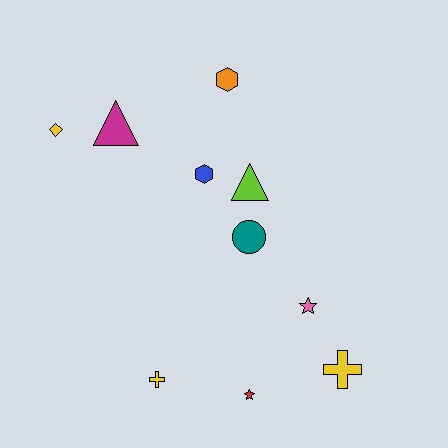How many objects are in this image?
There are 10 objects.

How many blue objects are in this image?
There is 1 blue object.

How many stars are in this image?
There are 2 stars.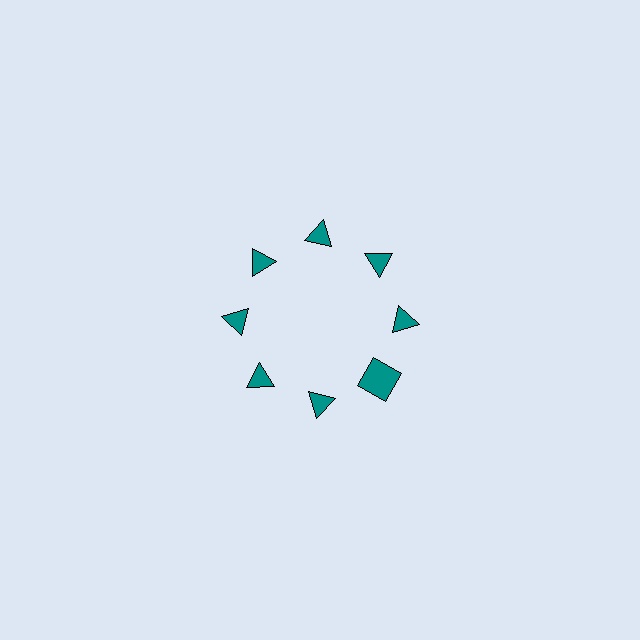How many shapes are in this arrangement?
There are 8 shapes arranged in a ring pattern.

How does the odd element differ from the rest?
It has a different shape: square instead of triangle.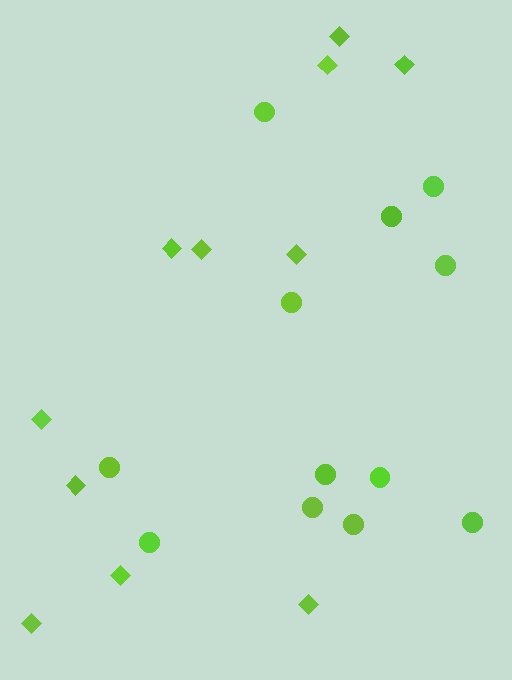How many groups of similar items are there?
There are 2 groups: one group of diamonds (11) and one group of circles (12).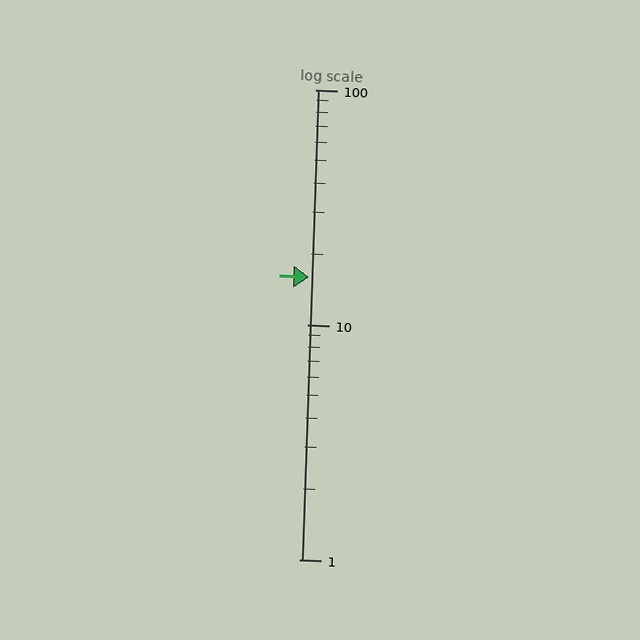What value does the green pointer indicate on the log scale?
The pointer indicates approximately 16.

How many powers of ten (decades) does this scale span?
The scale spans 2 decades, from 1 to 100.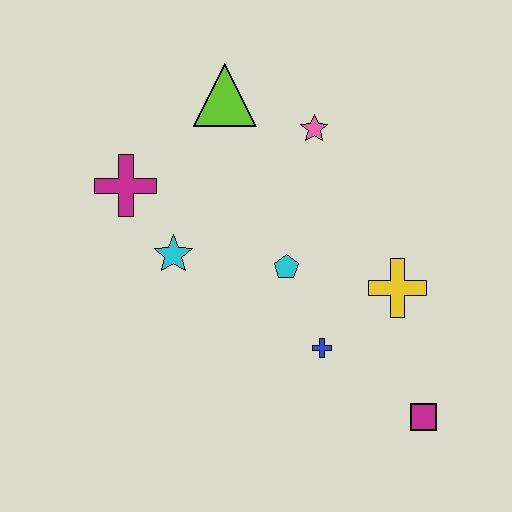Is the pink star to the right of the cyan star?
Yes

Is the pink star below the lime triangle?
Yes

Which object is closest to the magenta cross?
The cyan star is closest to the magenta cross.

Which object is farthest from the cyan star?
The magenta square is farthest from the cyan star.